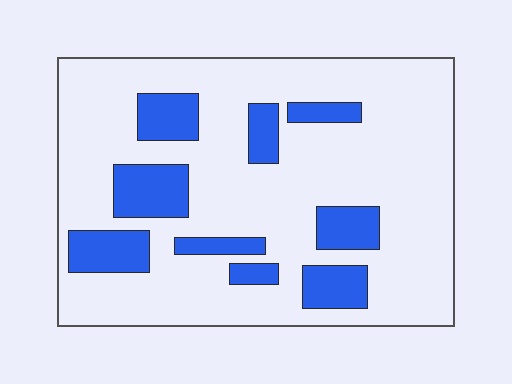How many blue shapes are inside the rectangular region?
9.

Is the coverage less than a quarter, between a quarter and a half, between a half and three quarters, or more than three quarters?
Less than a quarter.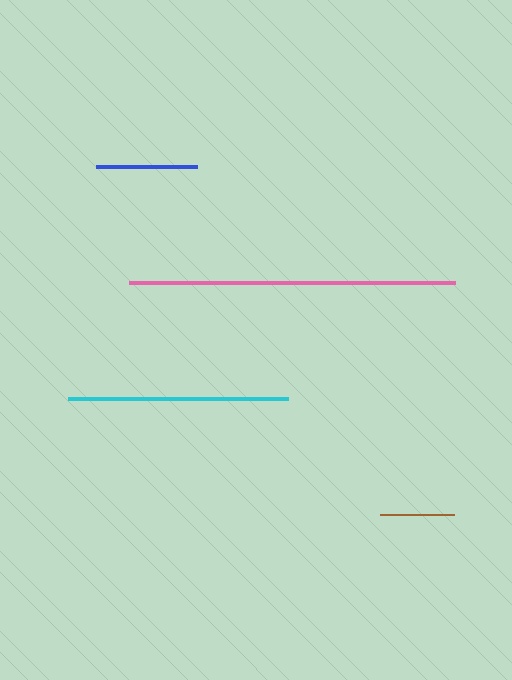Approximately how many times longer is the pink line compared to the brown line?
The pink line is approximately 4.4 times the length of the brown line.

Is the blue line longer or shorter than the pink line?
The pink line is longer than the blue line.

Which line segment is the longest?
The pink line is the longest at approximately 326 pixels.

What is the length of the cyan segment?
The cyan segment is approximately 220 pixels long.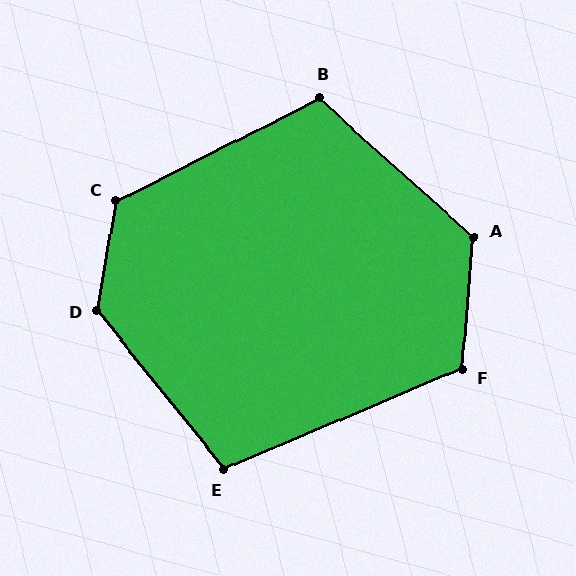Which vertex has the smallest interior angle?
E, at approximately 106 degrees.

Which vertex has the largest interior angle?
D, at approximately 131 degrees.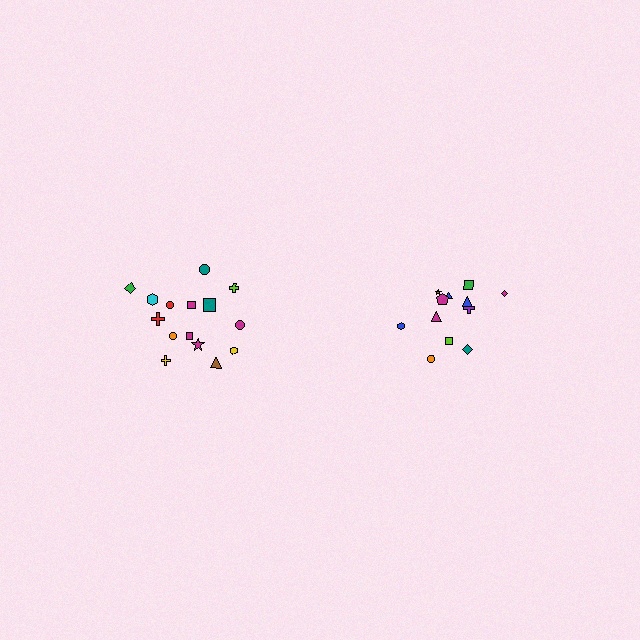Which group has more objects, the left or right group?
The left group.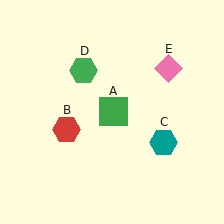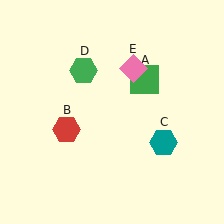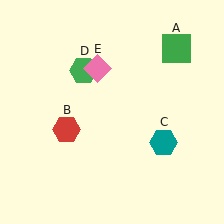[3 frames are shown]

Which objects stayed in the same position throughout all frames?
Red hexagon (object B) and teal hexagon (object C) and green hexagon (object D) remained stationary.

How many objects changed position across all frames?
2 objects changed position: green square (object A), pink diamond (object E).